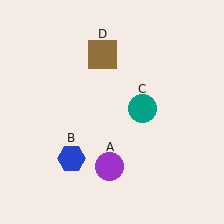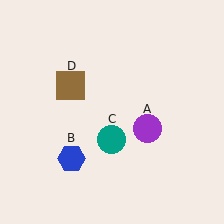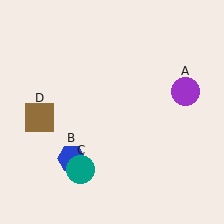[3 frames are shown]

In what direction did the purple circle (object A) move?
The purple circle (object A) moved up and to the right.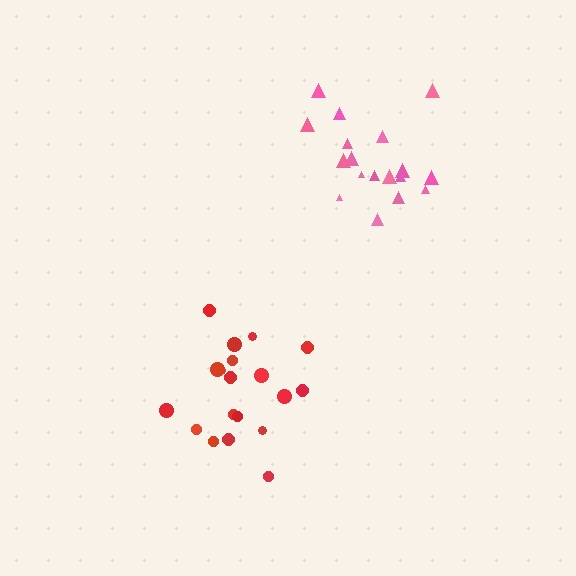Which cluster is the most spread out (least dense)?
Pink.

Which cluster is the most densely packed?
Red.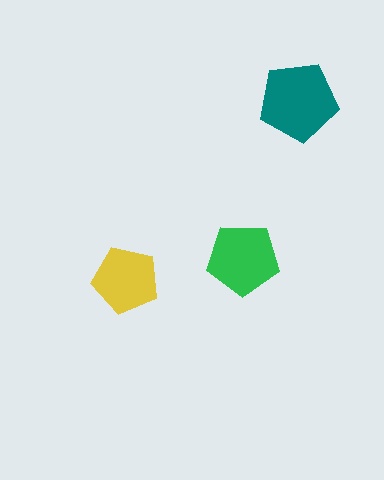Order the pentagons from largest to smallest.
the teal one, the green one, the yellow one.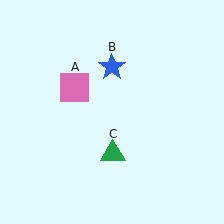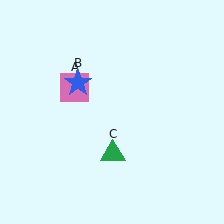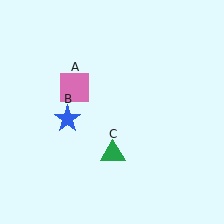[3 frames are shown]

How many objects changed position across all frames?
1 object changed position: blue star (object B).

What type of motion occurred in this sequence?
The blue star (object B) rotated counterclockwise around the center of the scene.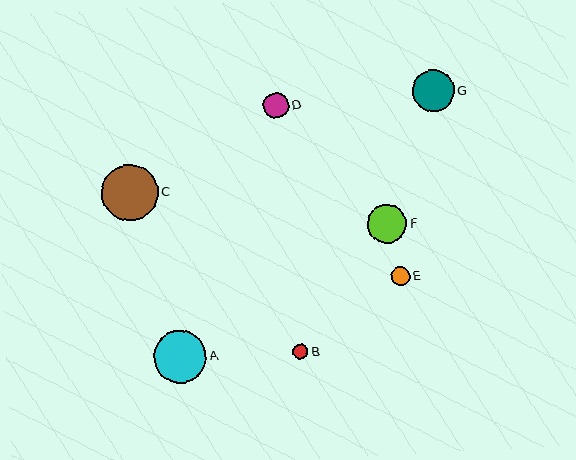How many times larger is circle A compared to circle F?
Circle A is approximately 1.3 times the size of circle F.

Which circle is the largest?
Circle C is the largest with a size of approximately 56 pixels.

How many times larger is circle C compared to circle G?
Circle C is approximately 1.3 times the size of circle G.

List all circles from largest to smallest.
From largest to smallest: C, A, G, F, D, E, B.